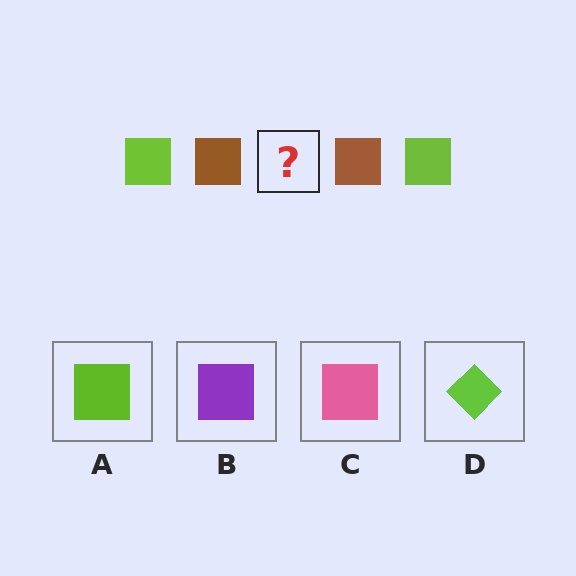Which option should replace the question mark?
Option A.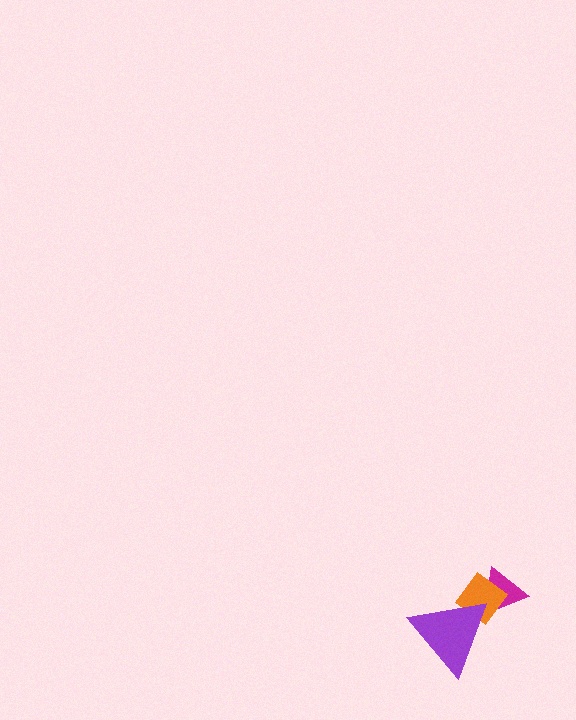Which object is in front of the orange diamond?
The purple triangle is in front of the orange diamond.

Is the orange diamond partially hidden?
Yes, it is partially covered by another shape.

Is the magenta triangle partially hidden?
Yes, it is partially covered by another shape.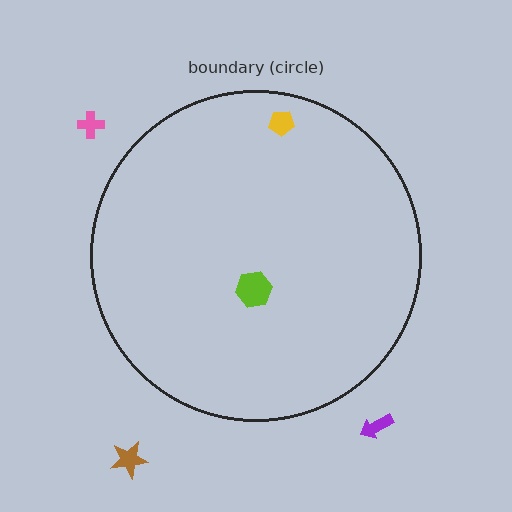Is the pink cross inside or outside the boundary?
Outside.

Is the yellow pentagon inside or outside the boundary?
Inside.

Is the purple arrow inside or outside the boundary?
Outside.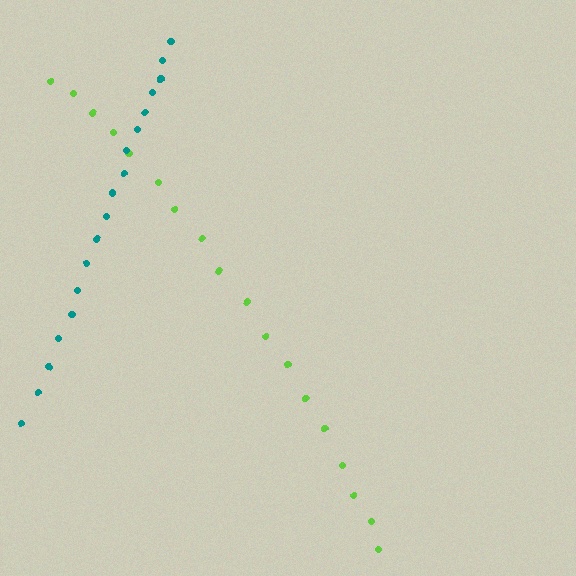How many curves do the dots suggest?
There are 2 distinct paths.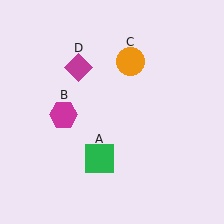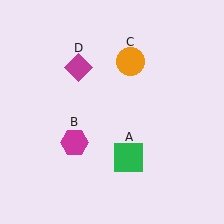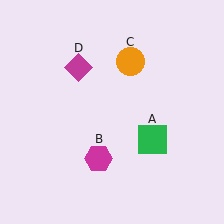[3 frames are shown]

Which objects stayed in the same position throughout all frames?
Orange circle (object C) and magenta diamond (object D) remained stationary.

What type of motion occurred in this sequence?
The green square (object A), magenta hexagon (object B) rotated counterclockwise around the center of the scene.